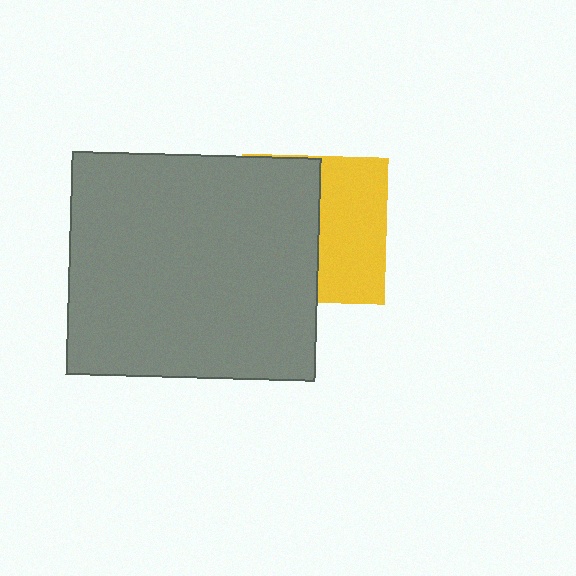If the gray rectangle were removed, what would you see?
You would see the complete yellow square.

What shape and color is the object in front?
The object in front is a gray rectangle.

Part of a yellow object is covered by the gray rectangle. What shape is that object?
It is a square.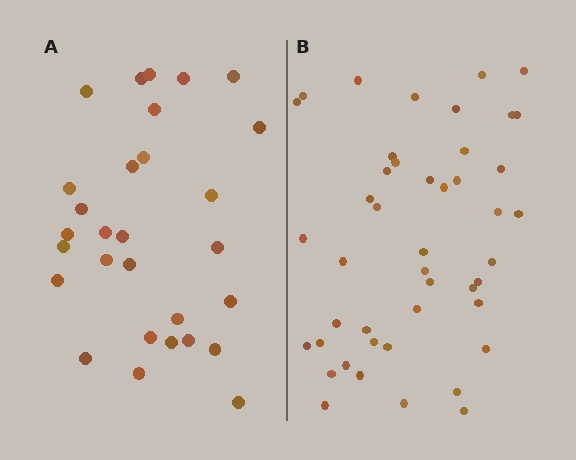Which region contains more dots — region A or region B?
Region B (the right region) has more dots.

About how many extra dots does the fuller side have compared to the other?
Region B has approximately 15 more dots than region A.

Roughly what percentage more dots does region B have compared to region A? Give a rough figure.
About 55% more.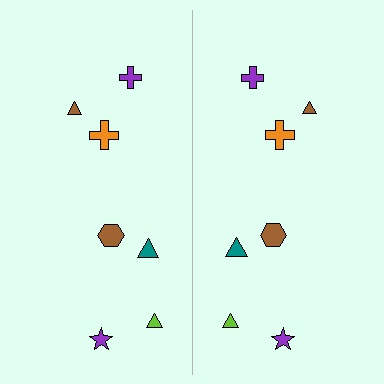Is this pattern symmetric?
Yes, this pattern has bilateral (reflection) symmetry.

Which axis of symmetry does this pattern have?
The pattern has a vertical axis of symmetry running through the center of the image.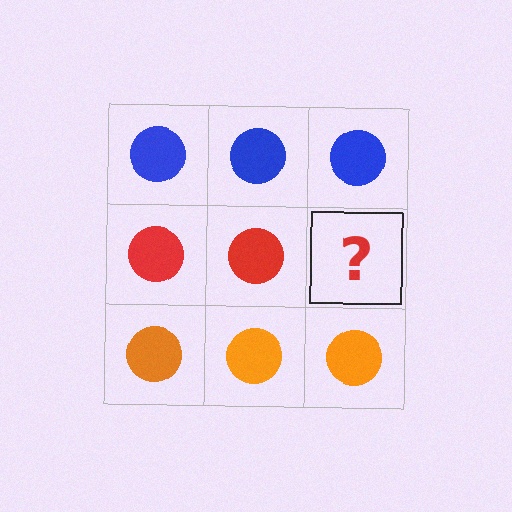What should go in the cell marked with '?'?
The missing cell should contain a red circle.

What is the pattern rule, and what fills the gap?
The rule is that each row has a consistent color. The gap should be filled with a red circle.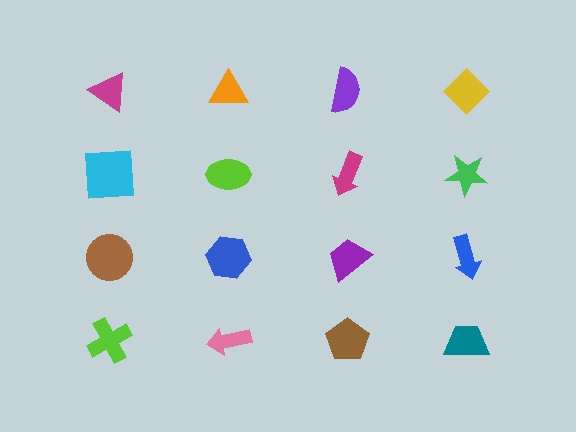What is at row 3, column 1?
A brown circle.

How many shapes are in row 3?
4 shapes.